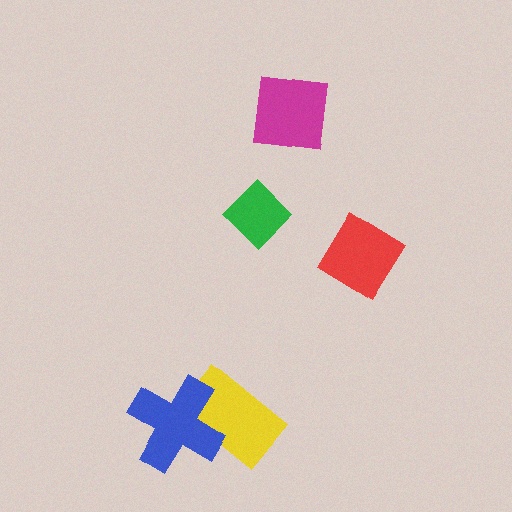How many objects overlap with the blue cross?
1 object overlaps with the blue cross.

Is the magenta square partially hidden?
No, no other shape covers it.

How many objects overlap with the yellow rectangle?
1 object overlaps with the yellow rectangle.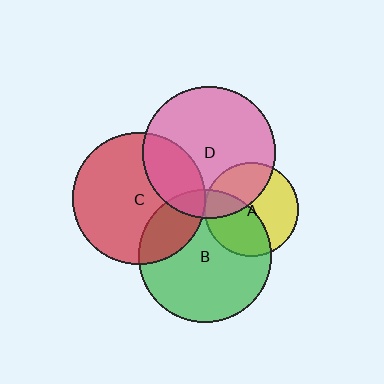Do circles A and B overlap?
Yes.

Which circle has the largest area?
Circle B (green).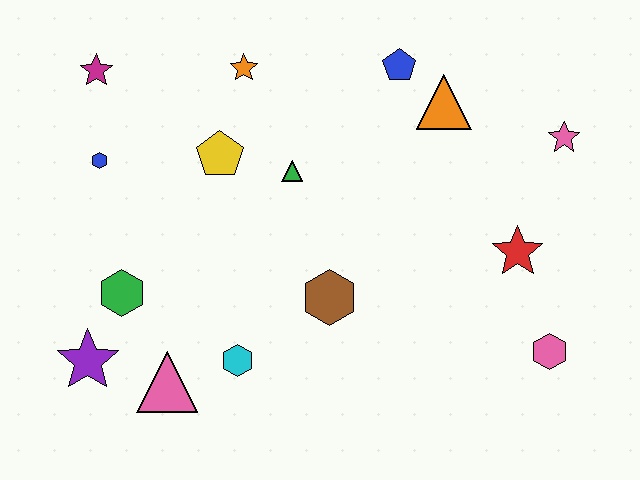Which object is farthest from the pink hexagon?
The magenta star is farthest from the pink hexagon.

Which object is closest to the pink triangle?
The cyan hexagon is closest to the pink triangle.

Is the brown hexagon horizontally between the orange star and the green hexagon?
No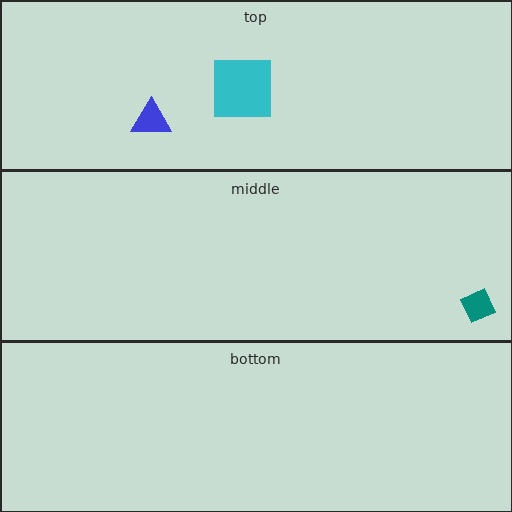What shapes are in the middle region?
The teal diamond.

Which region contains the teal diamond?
The middle region.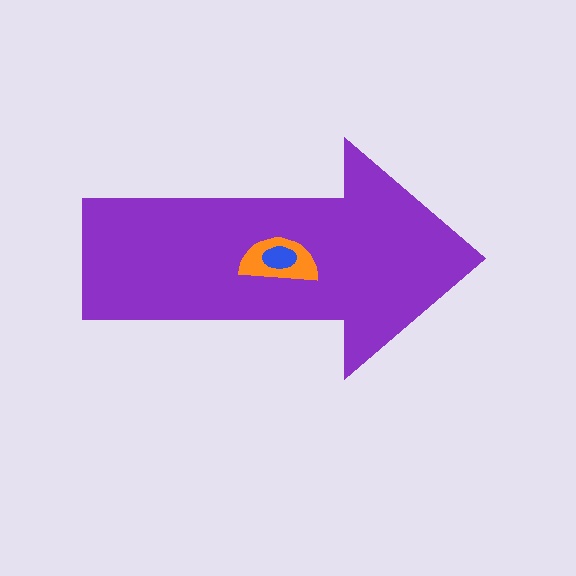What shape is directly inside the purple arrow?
The orange semicircle.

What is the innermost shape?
The blue ellipse.